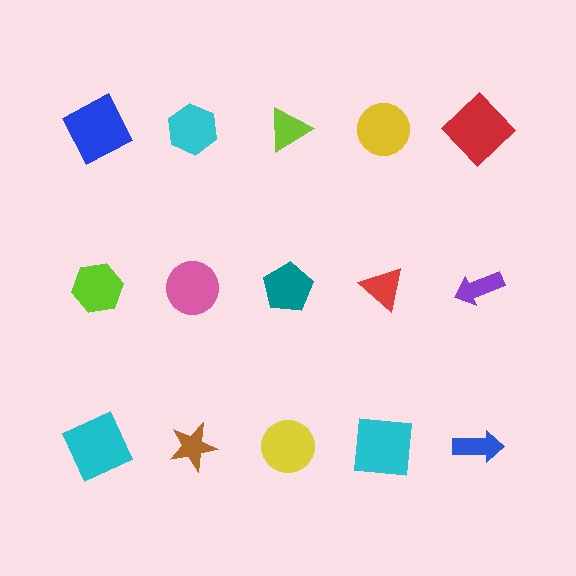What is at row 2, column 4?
A red triangle.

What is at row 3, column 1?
A cyan square.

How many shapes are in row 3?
5 shapes.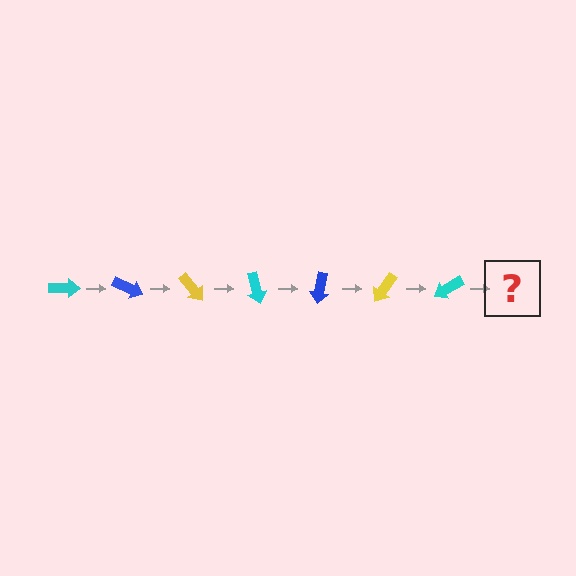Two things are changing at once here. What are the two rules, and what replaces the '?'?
The two rules are that it rotates 25 degrees each step and the color cycles through cyan, blue, and yellow. The '?' should be a blue arrow, rotated 175 degrees from the start.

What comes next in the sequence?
The next element should be a blue arrow, rotated 175 degrees from the start.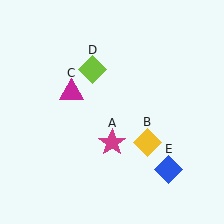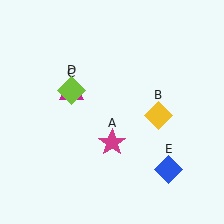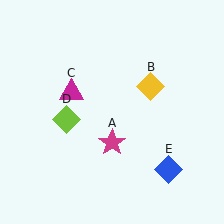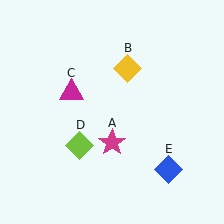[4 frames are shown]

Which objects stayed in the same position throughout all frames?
Magenta star (object A) and magenta triangle (object C) and blue diamond (object E) remained stationary.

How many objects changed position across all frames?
2 objects changed position: yellow diamond (object B), lime diamond (object D).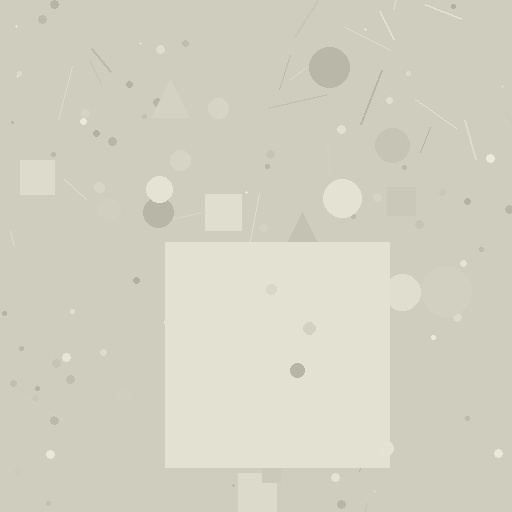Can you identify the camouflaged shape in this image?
The camouflaged shape is a square.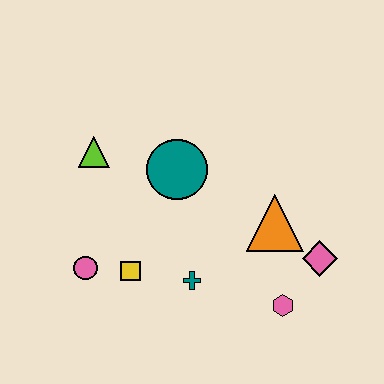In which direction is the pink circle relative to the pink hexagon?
The pink circle is to the left of the pink hexagon.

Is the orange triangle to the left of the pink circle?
No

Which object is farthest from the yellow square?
The pink diamond is farthest from the yellow square.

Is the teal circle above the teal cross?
Yes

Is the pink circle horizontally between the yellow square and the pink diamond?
No